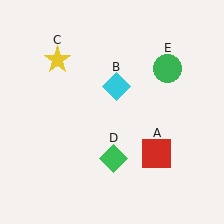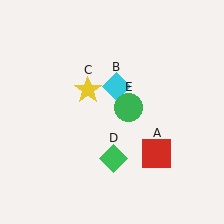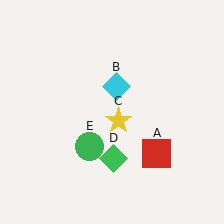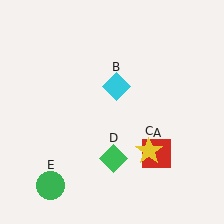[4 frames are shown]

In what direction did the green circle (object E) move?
The green circle (object E) moved down and to the left.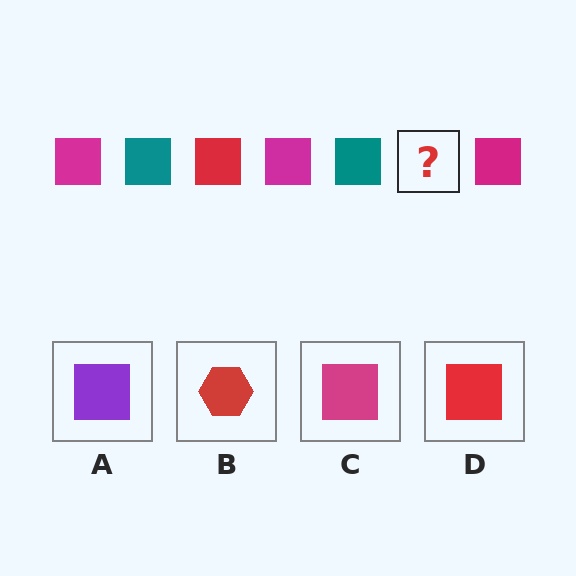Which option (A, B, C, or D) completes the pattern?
D.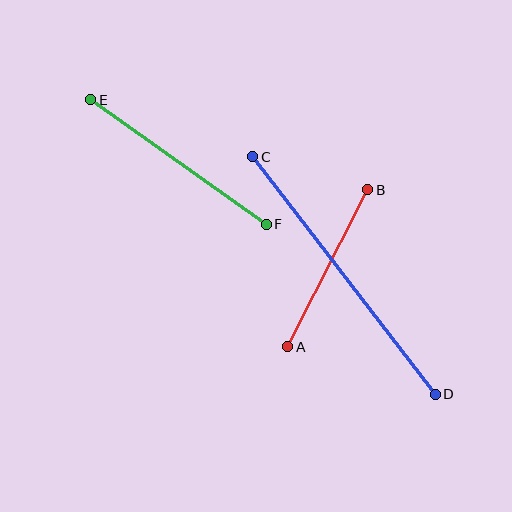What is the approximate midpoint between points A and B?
The midpoint is at approximately (328, 268) pixels.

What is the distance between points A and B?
The distance is approximately 176 pixels.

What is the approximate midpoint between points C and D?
The midpoint is at approximately (344, 275) pixels.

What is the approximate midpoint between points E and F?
The midpoint is at approximately (178, 162) pixels.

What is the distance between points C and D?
The distance is approximately 300 pixels.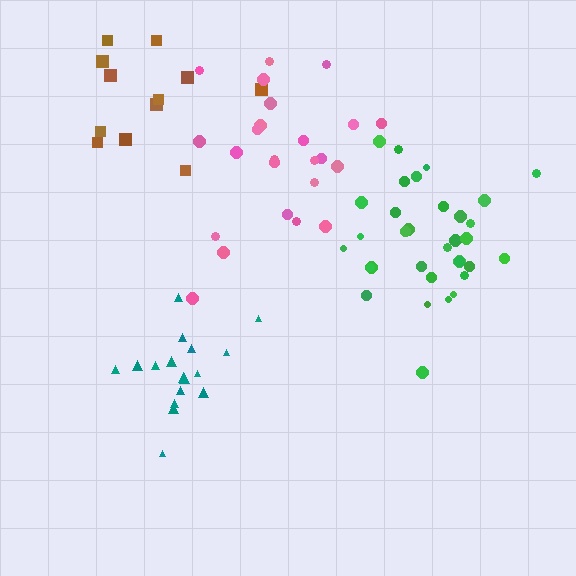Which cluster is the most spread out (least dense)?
Brown.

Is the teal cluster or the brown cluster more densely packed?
Teal.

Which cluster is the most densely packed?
Teal.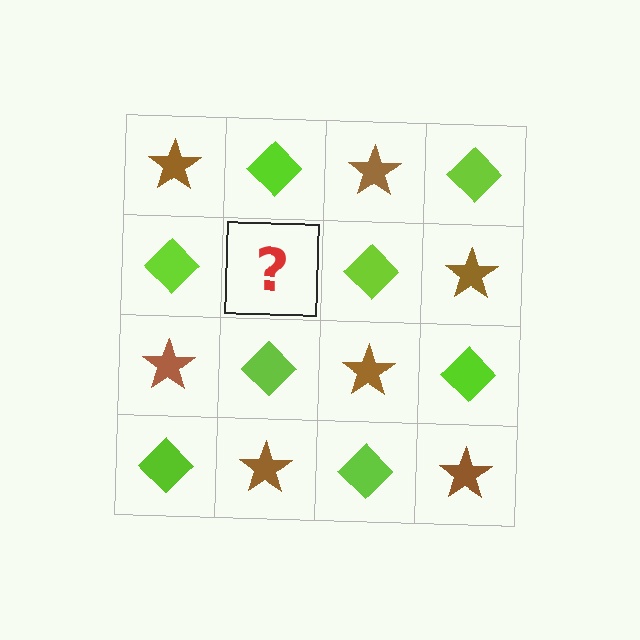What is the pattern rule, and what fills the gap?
The rule is that it alternates brown star and lime diamond in a checkerboard pattern. The gap should be filled with a brown star.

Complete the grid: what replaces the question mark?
The question mark should be replaced with a brown star.